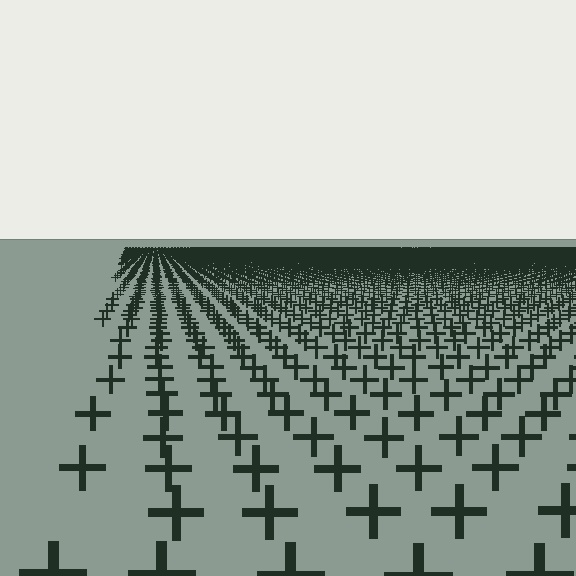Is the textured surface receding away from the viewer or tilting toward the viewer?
The surface is receding away from the viewer. Texture elements get smaller and denser toward the top.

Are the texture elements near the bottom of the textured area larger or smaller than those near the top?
Larger. Near the bottom, elements are closer to the viewer and appear at a bigger on-screen size.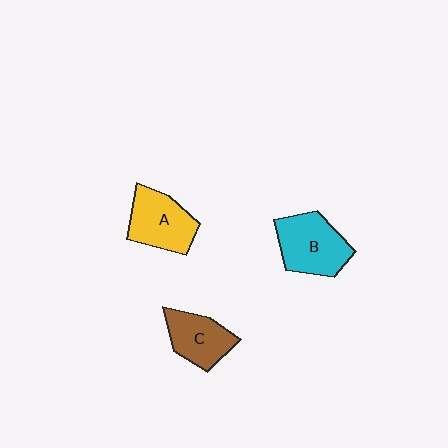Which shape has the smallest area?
Shape C (brown).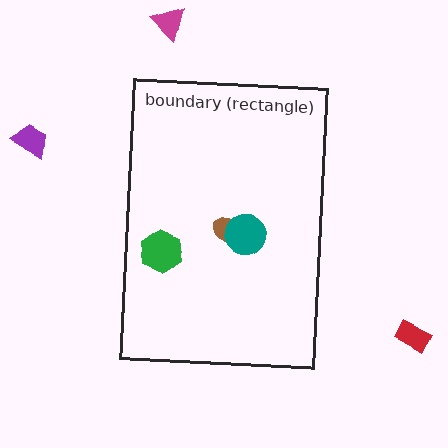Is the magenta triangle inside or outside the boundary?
Outside.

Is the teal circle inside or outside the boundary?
Inside.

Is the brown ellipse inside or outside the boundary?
Inside.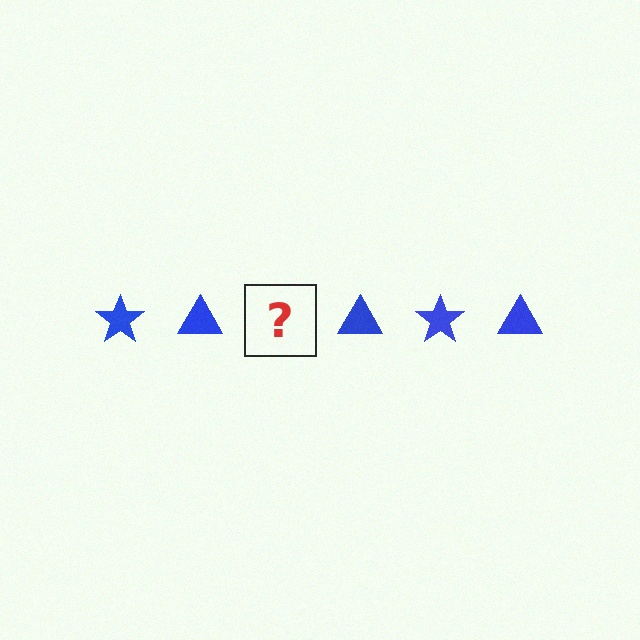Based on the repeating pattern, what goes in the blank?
The blank should be a blue star.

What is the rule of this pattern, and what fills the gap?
The rule is that the pattern cycles through star, triangle shapes in blue. The gap should be filled with a blue star.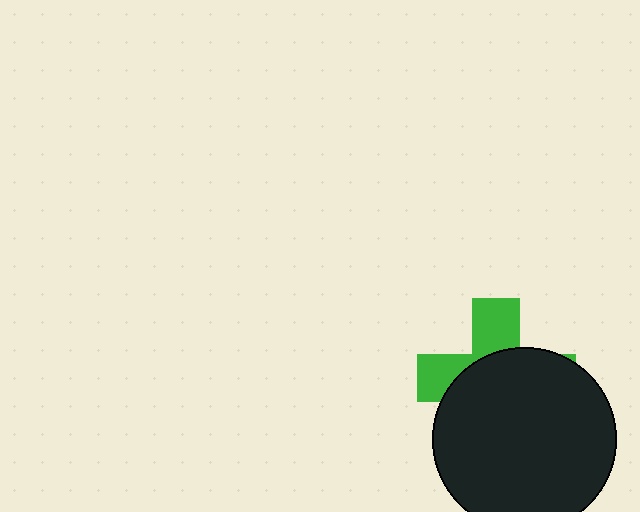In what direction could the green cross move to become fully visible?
The green cross could move up. That would shift it out from behind the black circle entirely.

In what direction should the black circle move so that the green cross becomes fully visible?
The black circle should move down. That is the shortest direction to clear the overlap and leave the green cross fully visible.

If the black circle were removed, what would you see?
You would see the complete green cross.